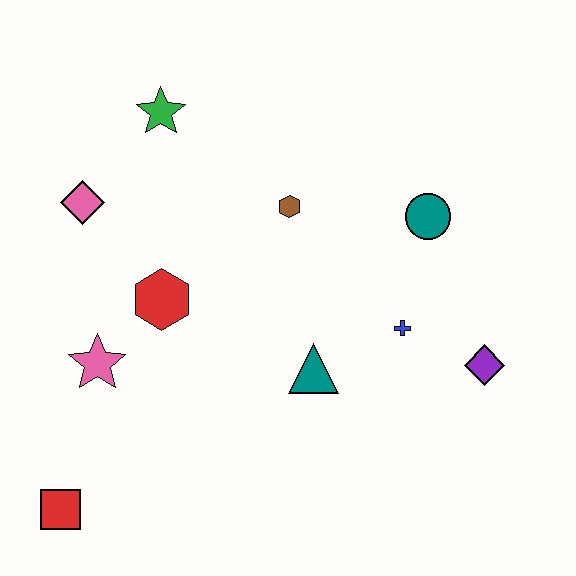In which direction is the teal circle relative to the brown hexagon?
The teal circle is to the right of the brown hexagon.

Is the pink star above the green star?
No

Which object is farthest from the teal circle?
The red square is farthest from the teal circle.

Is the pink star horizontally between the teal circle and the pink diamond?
Yes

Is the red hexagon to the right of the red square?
Yes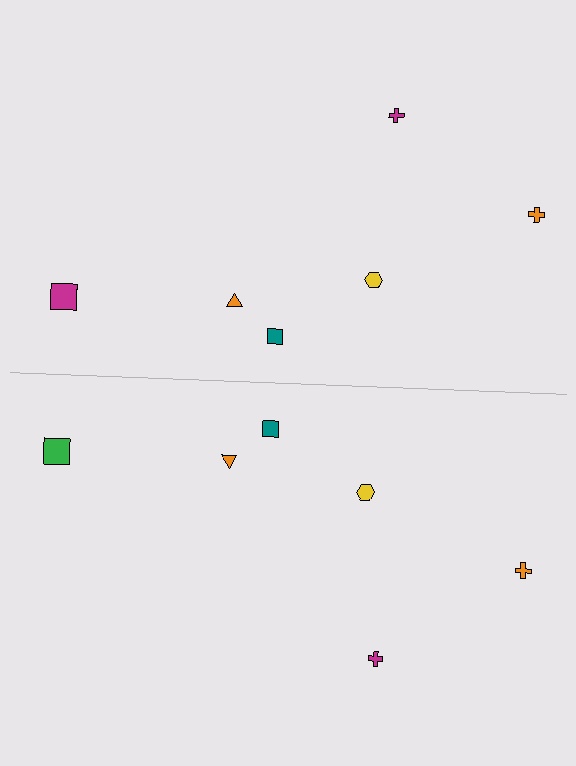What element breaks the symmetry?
The green square on the bottom side breaks the symmetry — its mirror counterpart is magenta.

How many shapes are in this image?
There are 12 shapes in this image.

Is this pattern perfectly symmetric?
No, the pattern is not perfectly symmetric. The green square on the bottom side breaks the symmetry — its mirror counterpart is magenta.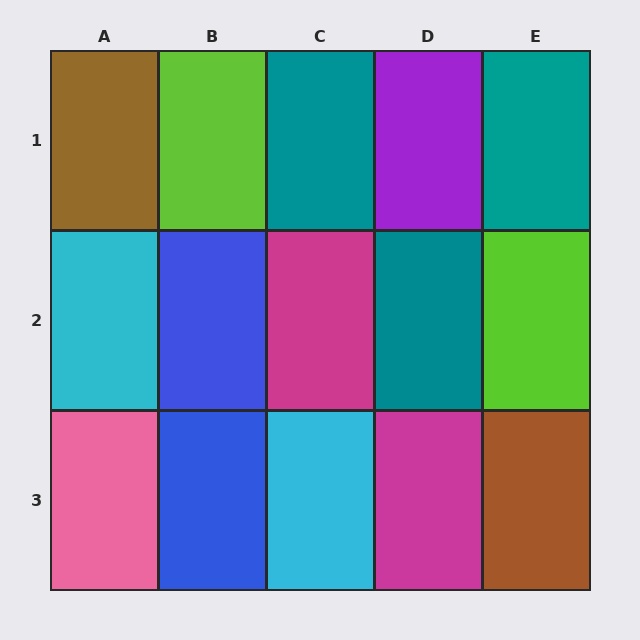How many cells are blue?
2 cells are blue.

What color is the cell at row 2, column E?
Lime.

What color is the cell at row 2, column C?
Magenta.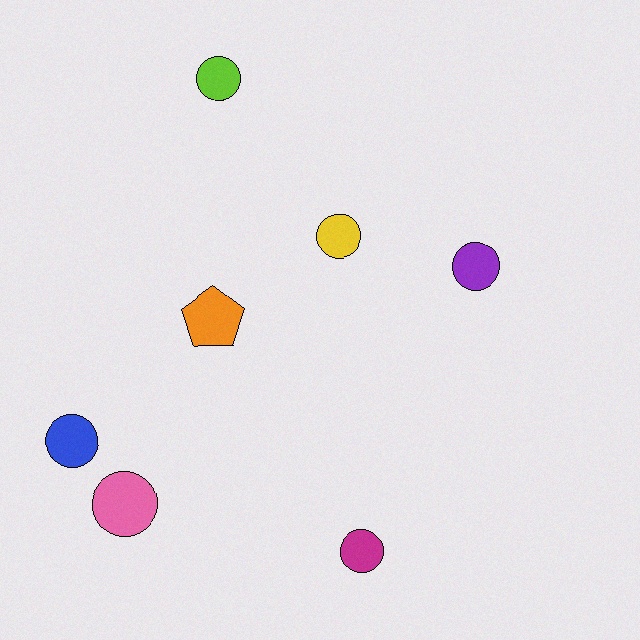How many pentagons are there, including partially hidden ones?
There is 1 pentagon.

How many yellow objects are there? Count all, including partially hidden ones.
There is 1 yellow object.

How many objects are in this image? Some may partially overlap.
There are 7 objects.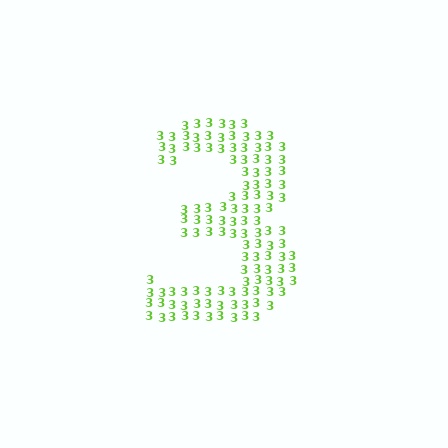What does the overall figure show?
The overall figure shows the digit 3.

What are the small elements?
The small elements are digit 3's.